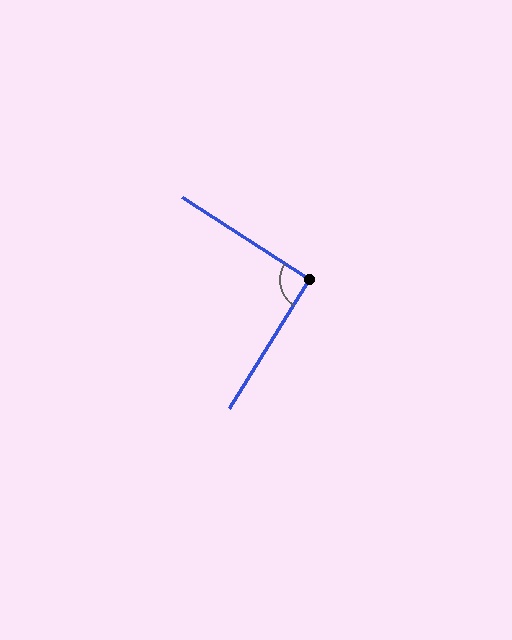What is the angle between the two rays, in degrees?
Approximately 91 degrees.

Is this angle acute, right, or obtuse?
It is approximately a right angle.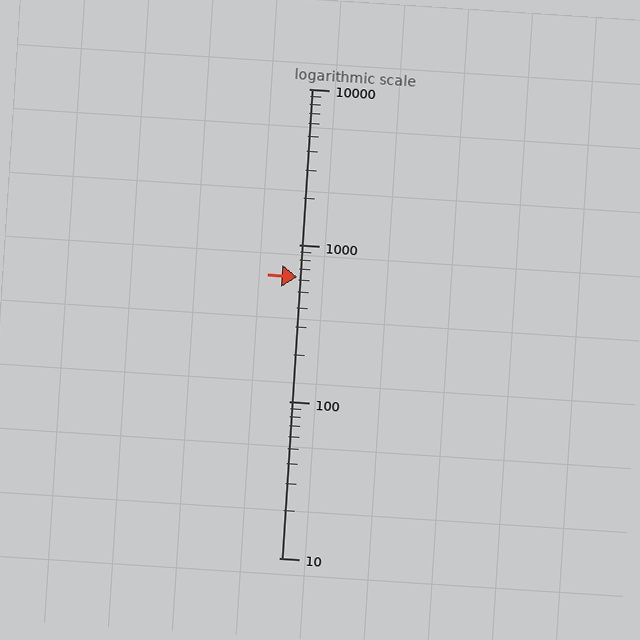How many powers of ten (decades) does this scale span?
The scale spans 3 decades, from 10 to 10000.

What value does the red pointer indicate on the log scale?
The pointer indicates approximately 630.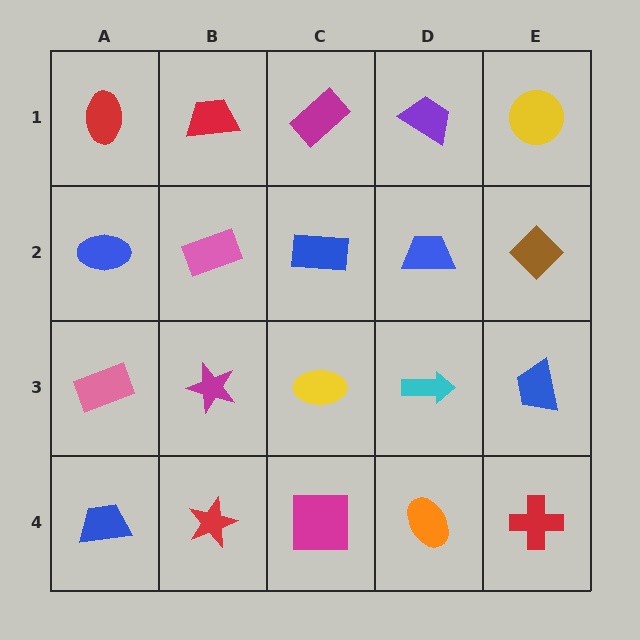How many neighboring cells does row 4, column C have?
3.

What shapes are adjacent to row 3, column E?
A brown diamond (row 2, column E), a red cross (row 4, column E), a cyan arrow (row 3, column D).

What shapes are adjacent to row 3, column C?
A blue rectangle (row 2, column C), a magenta square (row 4, column C), a magenta star (row 3, column B), a cyan arrow (row 3, column D).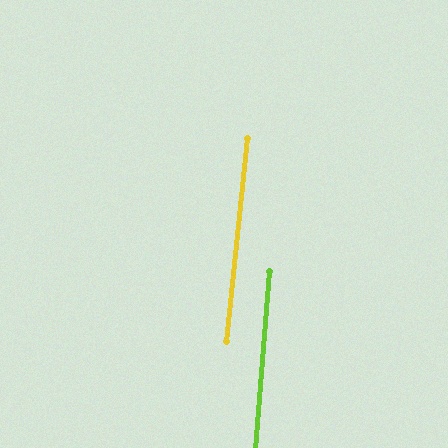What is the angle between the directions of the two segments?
Approximately 1 degree.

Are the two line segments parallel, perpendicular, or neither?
Parallel — their directions differ by only 1.3°.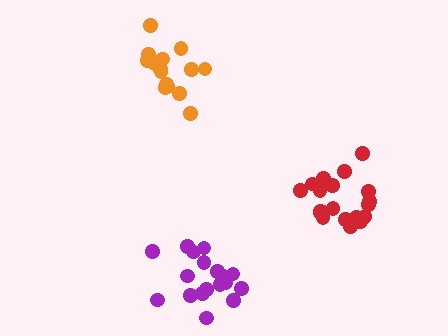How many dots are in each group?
Group 1: 18 dots, Group 2: 15 dots, Group 3: 20 dots (53 total).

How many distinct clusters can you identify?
There are 3 distinct clusters.